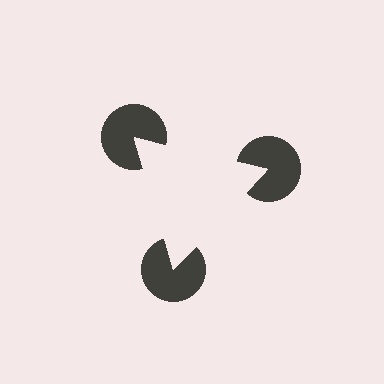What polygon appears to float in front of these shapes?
An illusory triangle — its edges are inferred from the aligned wedge cuts in the pac-man discs, not physically drawn.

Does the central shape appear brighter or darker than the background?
It typically appears slightly brighter than the background, even though no actual brightness change is drawn.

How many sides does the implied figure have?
3 sides.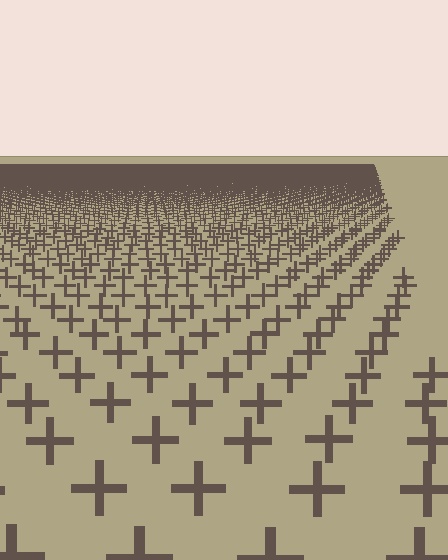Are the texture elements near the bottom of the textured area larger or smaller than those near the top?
Larger. Near the bottom, elements are closer to the viewer and appear at a bigger on-screen size.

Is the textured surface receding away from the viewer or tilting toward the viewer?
The surface is receding away from the viewer. Texture elements get smaller and denser toward the top.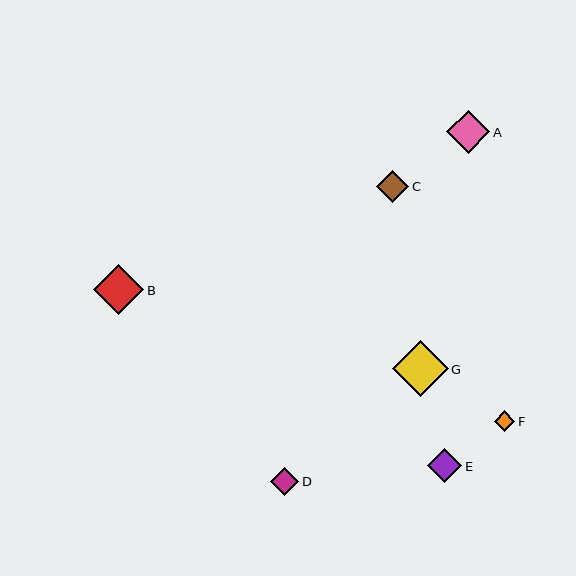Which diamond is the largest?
Diamond G is the largest with a size of approximately 55 pixels.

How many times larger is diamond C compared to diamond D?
Diamond C is approximately 1.2 times the size of diamond D.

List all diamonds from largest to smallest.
From largest to smallest: G, B, A, E, C, D, F.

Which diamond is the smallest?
Diamond F is the smallest with a size of approximately 21 pixels.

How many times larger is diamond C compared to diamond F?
Diamond C is approximately 1.6 times the size of diamond F.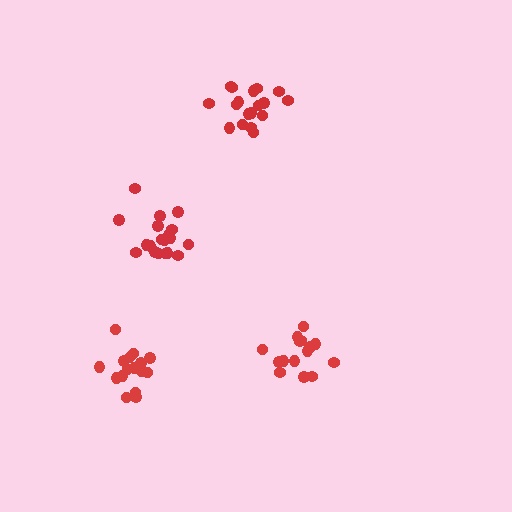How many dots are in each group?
Group 1: 19 dots, Group 2: 17 dots, Group 3: 15 dots, Group 4: 18 dots (69 total).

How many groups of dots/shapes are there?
There are 4 groups.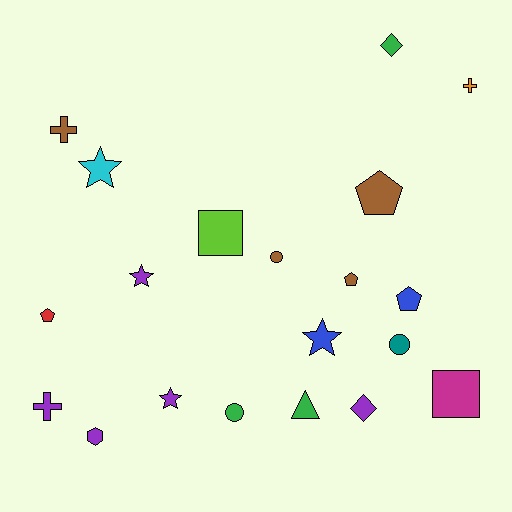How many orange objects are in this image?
There is 1 orange object.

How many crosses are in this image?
There are 3 crosses.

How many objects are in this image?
There are 20 objects.